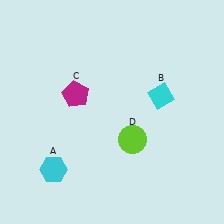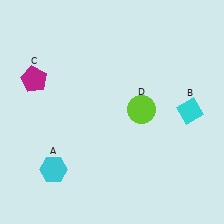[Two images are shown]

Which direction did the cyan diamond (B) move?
The cyan diamond (B) moved right.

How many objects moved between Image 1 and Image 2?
3 objects moved between the two images.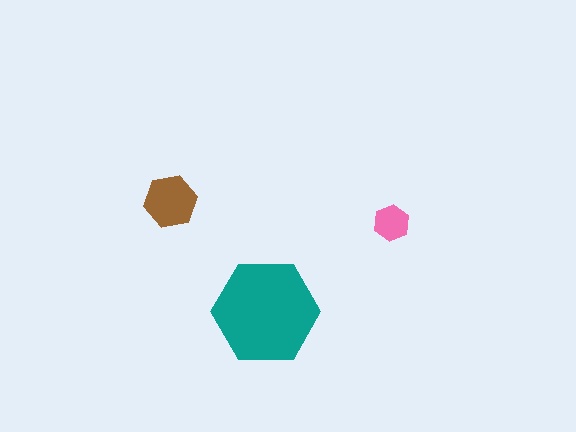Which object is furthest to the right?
The pink hexagon is rightmost.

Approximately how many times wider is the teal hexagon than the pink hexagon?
About 3 times wider.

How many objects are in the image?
There are 3 objects in the image.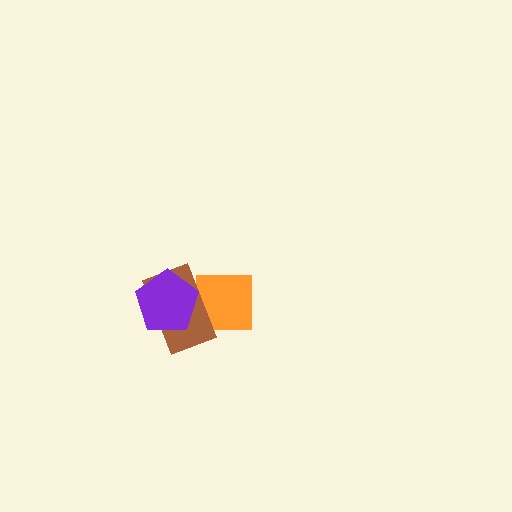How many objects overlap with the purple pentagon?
1 object overlaps with the purple pentagon.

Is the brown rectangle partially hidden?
Yes, it is partially covered by another shape.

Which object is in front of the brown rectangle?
The purple pentagon is in front of the brown rectangle.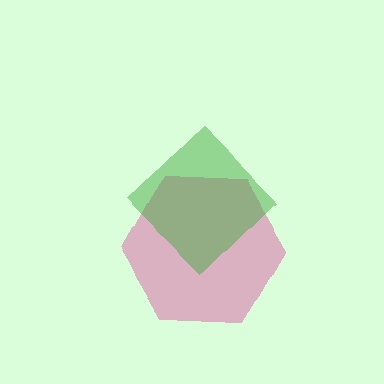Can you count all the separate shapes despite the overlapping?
Yes, there are 2 separate shapes.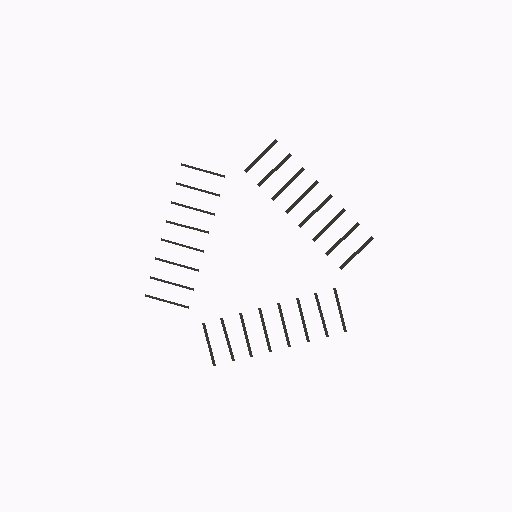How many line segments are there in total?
24 — 8 along each of the 3 edges.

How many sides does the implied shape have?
3 sides — the line-ends trace a triangle.